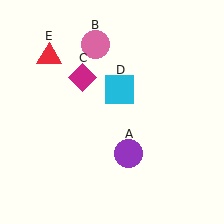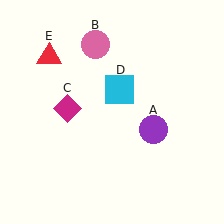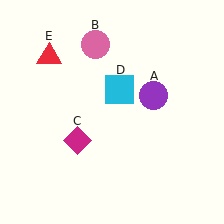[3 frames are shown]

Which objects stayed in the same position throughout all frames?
Pink circle (object B) and cyan square (object D) and red triangle (object E) remained stationary.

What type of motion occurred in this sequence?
The purple circle (object A), magenta diamond (object C) rotated counterclockwise around the center of the scene.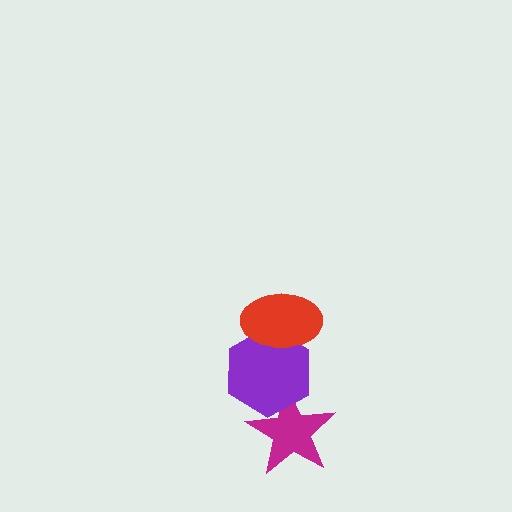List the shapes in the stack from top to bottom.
From top to bottom: the red ellipse, the purple hexagon, the magenta star.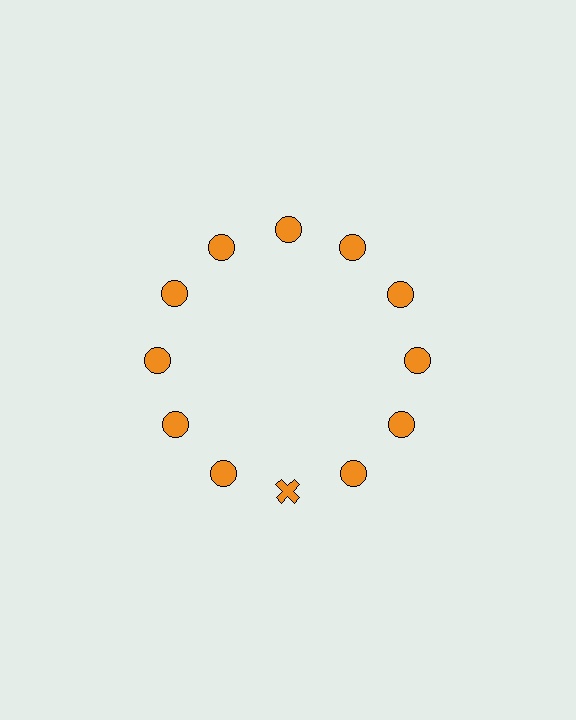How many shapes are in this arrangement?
There are 12 shapes arranged in a ring pattern.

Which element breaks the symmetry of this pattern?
The orange cross at roughly the 6 o'clock position breaks the symmetry. All other shapes are orange circles.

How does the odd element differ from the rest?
It has a different shape: cross instead of circle.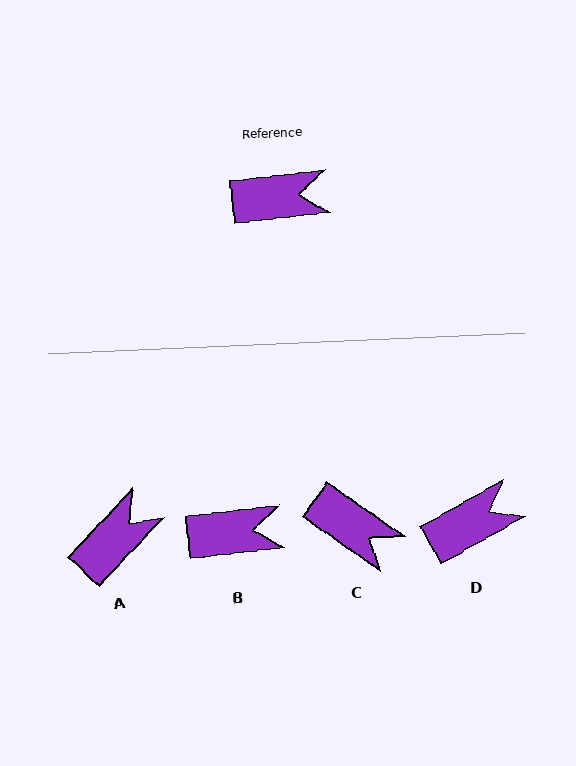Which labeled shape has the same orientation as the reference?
B.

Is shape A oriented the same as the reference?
No, it is off by about 40 degrees.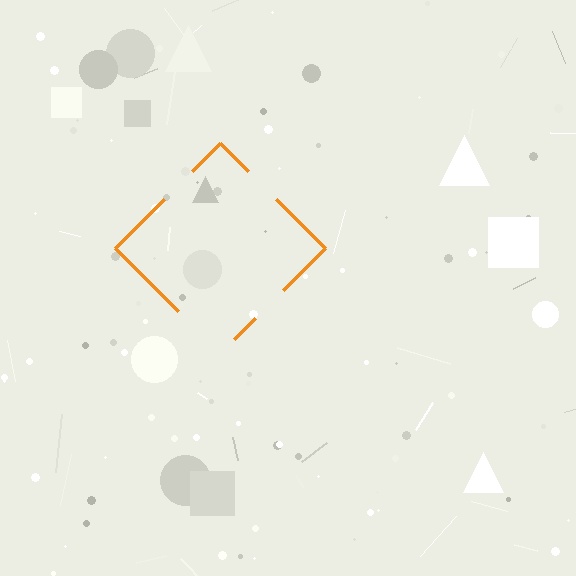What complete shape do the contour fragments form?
The contour fragments form a diamond.